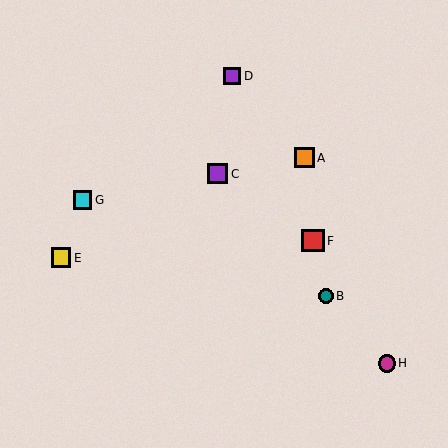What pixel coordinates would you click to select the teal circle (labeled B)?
Click at (326, 296) to select the teal circle B.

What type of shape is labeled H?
Shape H is a magenta circle.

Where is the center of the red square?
The center of the red square is at (313, 241).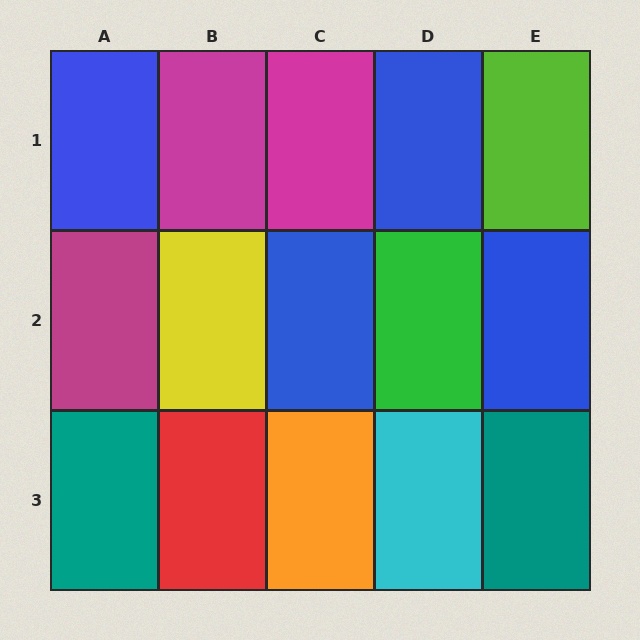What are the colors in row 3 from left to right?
Teal, red, orange, cyan, teal.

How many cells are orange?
1 cell is orange.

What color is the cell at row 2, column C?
Blue.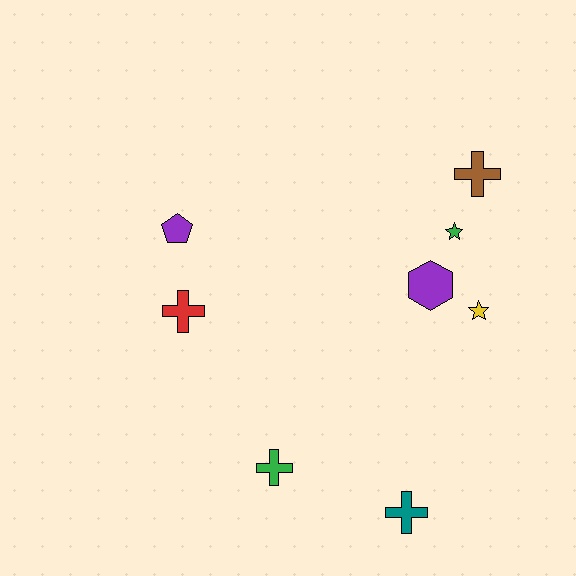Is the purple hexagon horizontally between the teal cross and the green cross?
No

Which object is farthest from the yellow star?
The purple pentagon is farthest from the yellow star.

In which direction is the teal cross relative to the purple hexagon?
The teal cross is below the purple hexagon.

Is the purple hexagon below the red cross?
No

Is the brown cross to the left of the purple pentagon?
No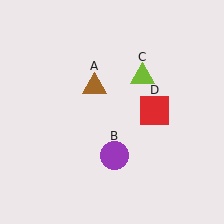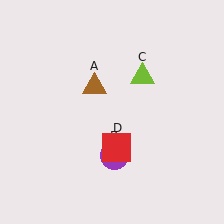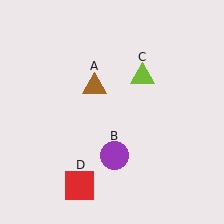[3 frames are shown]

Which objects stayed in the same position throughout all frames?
Brown triangle (object A) and purple circle (object B) and lime triangle (object C) remained stationary.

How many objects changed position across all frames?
1 object changed position: red square (object D).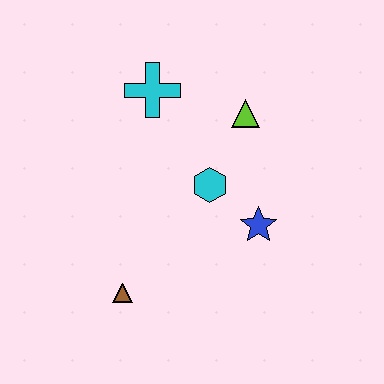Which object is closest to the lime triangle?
The cyan hexagon is closest to the lime triangle.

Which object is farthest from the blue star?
The cyan cross is farthest from the blue star.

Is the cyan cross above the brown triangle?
Yes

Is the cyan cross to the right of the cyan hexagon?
No